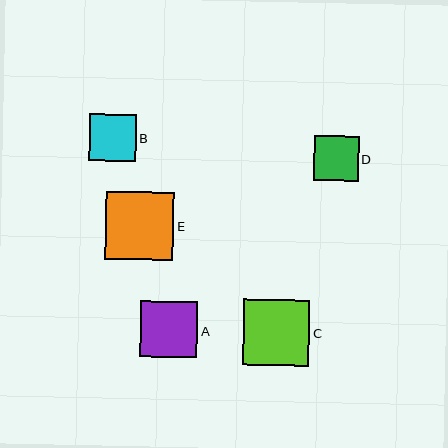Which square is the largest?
Square E is the largest with a size of approximately 68 pixels.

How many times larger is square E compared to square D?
Square E is approximately 1.5 times the size of square D.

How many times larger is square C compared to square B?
Square C is approximately 1.4 times the size of square B.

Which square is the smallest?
Square D is the smallest with a size of approximately 45 pixels.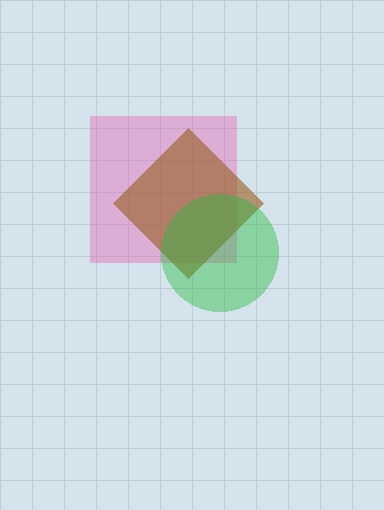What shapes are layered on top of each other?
The layered shapes are: a pink square, a brown diamond, a green circle.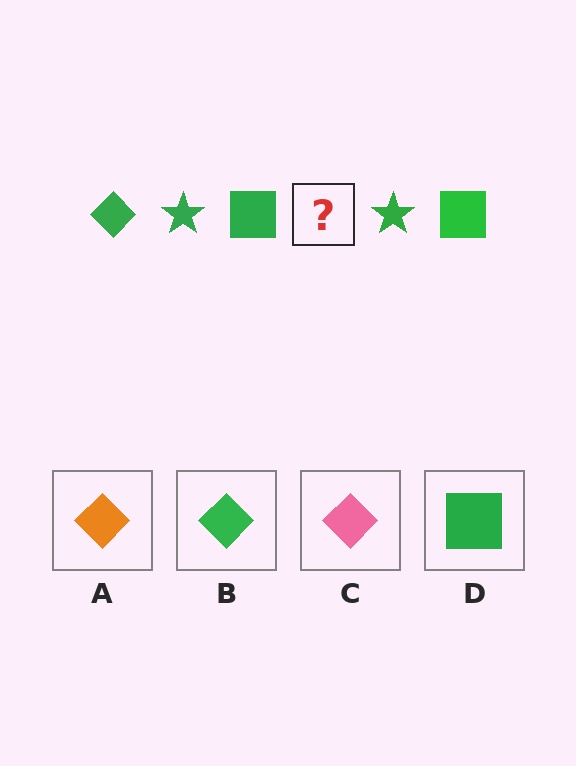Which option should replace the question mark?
Option B.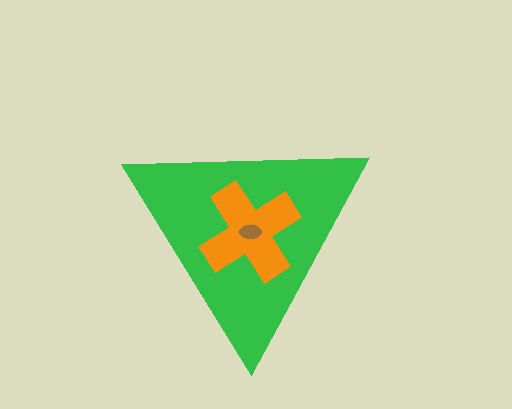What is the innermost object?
The brown ellipse.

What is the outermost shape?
The green triangle.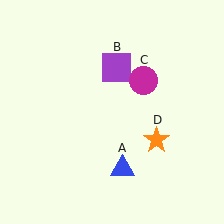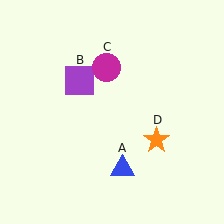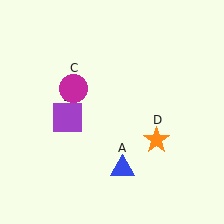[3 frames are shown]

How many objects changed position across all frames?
2 objects changed position: purple square (object B), magenta circle (object C).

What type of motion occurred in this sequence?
The purple square (object B), magenta circle (object C) rotated counterclockwise around the center of the scene.